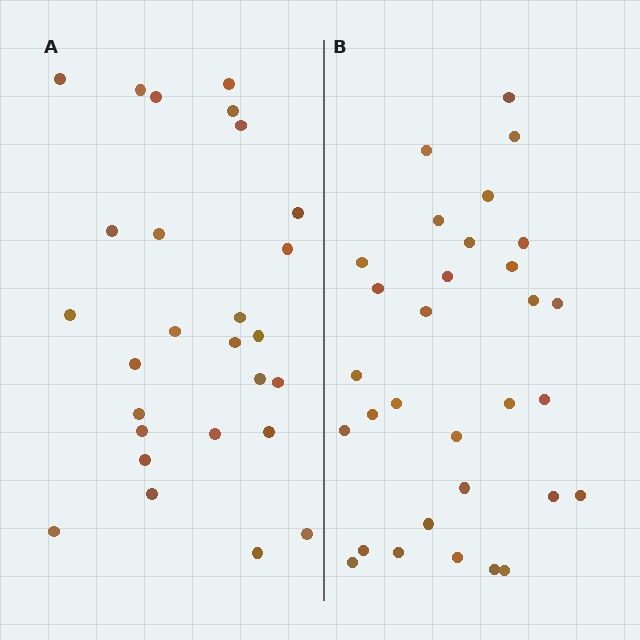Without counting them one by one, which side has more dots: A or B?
Region B (the right region) has more dots.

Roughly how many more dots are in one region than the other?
Region B has about 4 more dots than region A.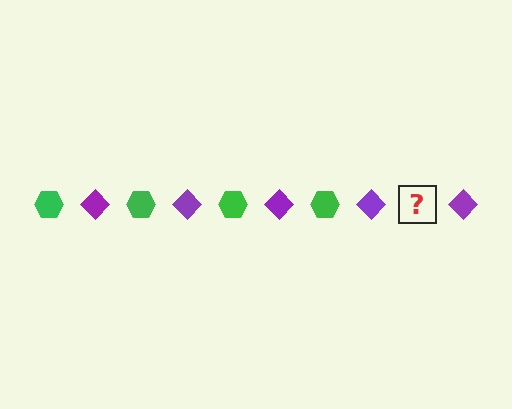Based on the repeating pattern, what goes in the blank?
The blank should be a green hexagon.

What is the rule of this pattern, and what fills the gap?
The rule is that the pattern alternates between green hexagon and purple diamond. The gap should be filled with a green hexagon.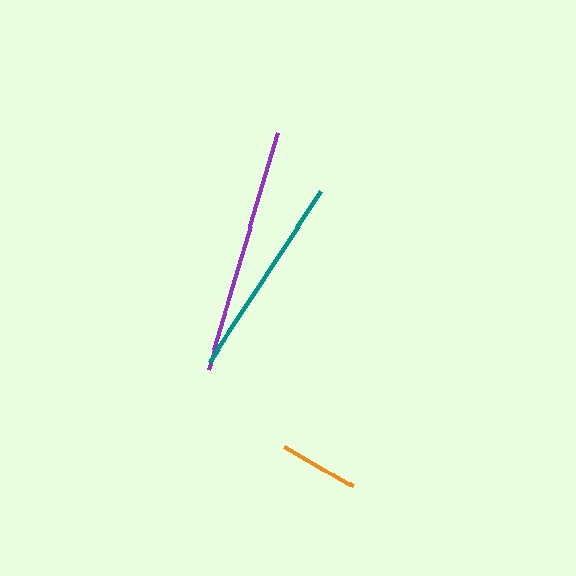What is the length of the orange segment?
The orange segment is approximately 78 pixels long.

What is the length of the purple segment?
The purple segment is approximately 246 pixels long.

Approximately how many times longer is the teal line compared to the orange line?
The teal line is approximately 2.6 times the length of the orange line.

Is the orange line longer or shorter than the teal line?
The teal line is longer than the orange line.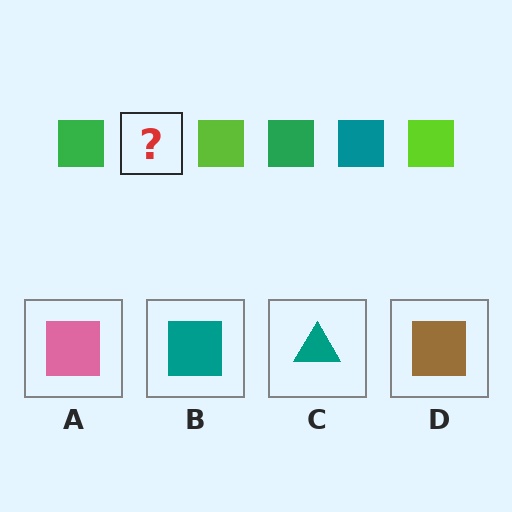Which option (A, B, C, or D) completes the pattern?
B.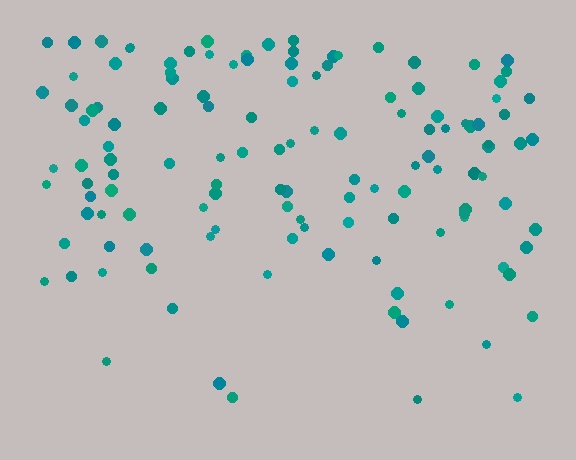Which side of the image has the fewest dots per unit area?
The bottom.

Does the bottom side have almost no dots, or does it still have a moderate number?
Still a moderate number, just noticeably fewer than the top.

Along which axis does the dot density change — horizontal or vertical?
Vertical.